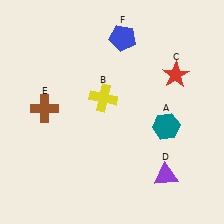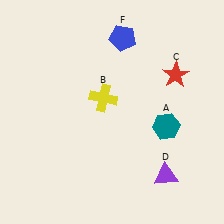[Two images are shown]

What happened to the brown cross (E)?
The brown cross (E) was removed in Image 2. It was in the top-left area of Image 1.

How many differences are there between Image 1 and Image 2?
There is 1 difference between the two images.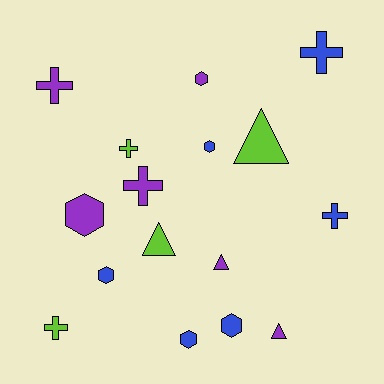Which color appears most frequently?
Purple, with 6 objects.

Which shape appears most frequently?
Hexagon, with 6 objects.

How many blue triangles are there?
There are no blue triangles.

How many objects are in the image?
There are 16 objects.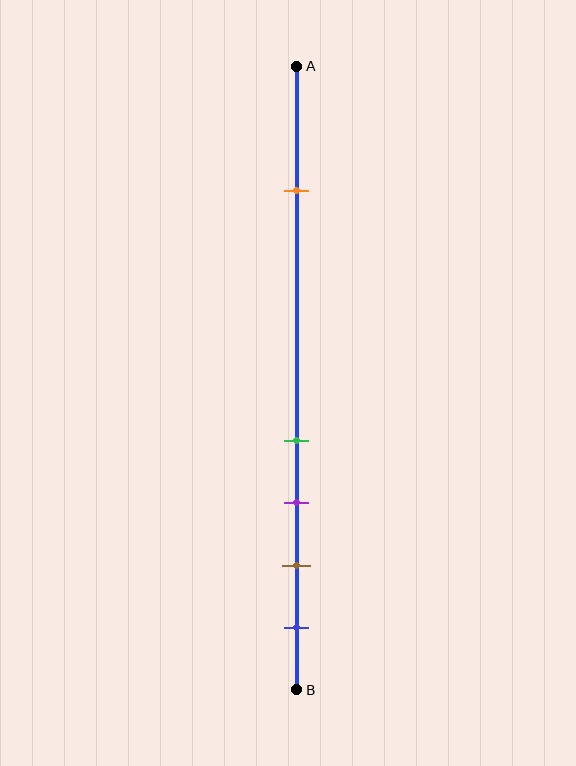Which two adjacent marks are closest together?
The green and purple marks are the closest adjacent pair.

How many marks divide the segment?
There are 5 marks dividing the segment.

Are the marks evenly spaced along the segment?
No, the marks are not evenly spaced.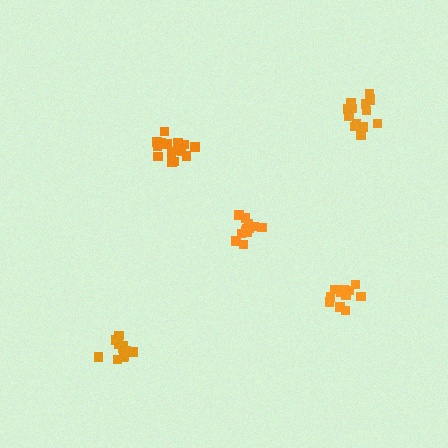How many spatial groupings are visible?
There are 5 spatial groupings.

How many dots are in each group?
Group 1: 11 dots, Group 2: 13 dots, Group 3: 14 dots, Group 4: 16 dots, Group 5: 12 dots (66 total).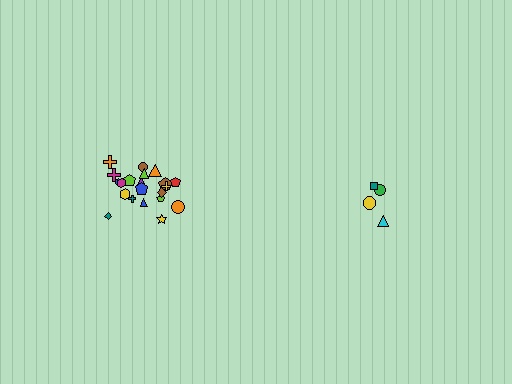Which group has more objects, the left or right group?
The left group.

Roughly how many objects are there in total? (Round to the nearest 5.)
Roughly 25 objects in total.